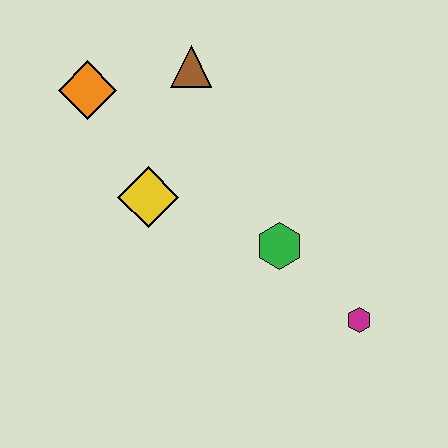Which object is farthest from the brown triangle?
The magenta hexagon is farthest from the brown triangle.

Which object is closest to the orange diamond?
The brown triangle is closest to the orange diamond.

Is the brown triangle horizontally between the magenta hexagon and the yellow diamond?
Yes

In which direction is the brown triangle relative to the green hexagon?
The brown triangle is above the green hexagon.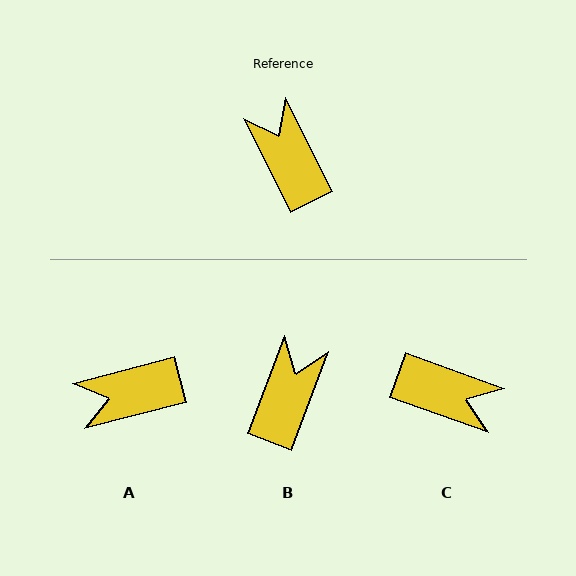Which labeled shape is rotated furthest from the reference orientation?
C, about 136 degrees away.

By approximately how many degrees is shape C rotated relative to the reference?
Approximately 136 degrees clockwise.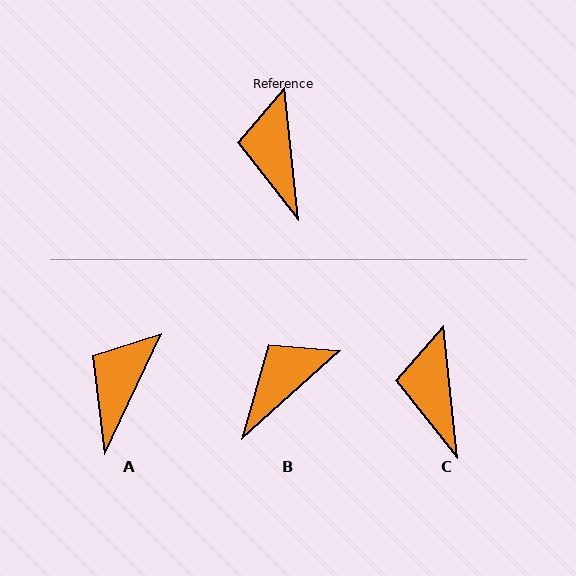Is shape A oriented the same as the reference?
No, it is off by about 32 degrees.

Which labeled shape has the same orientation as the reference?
C.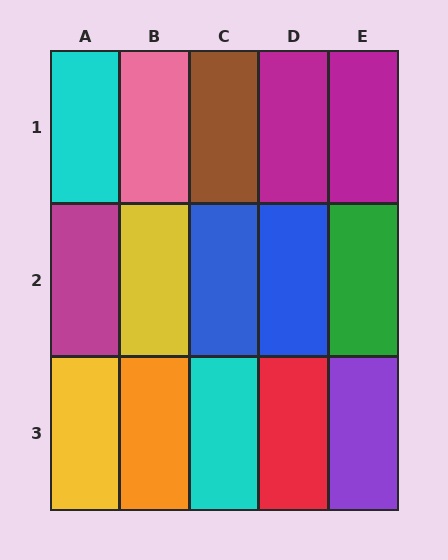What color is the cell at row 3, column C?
Cyan.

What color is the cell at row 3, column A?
Yellow.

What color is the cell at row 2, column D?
Blue.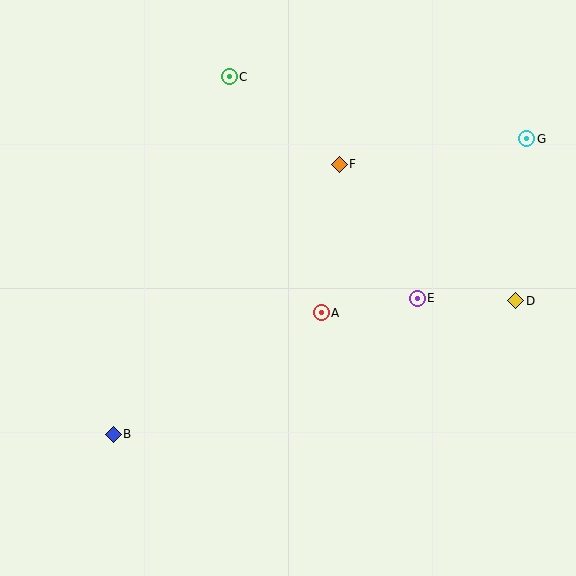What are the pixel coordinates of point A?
Point A is at (321, 313).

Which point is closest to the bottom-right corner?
Point D is closest to the bottom-right corner.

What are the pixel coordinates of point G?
Point G is at (527, 139).